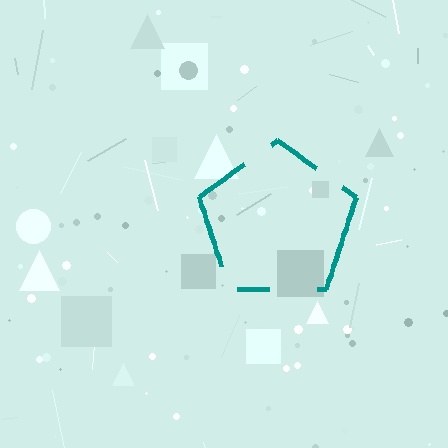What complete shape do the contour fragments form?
The contour fragments form a pentagon.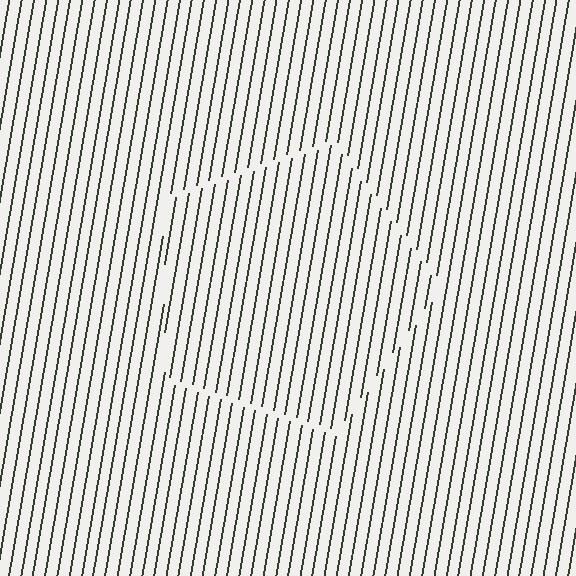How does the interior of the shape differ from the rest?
The interior of the shape contains the same grating, shifted by half a period — the contour is defined by the phase discontinuity where line-ends from the inner and outer gratings abut.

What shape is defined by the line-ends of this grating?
An illusory pentagon. The interior of the shape contains the same grating, shifted by half a period — the contour is defined by the phase discontinuity where line-ends from the inner and outer gratings abut.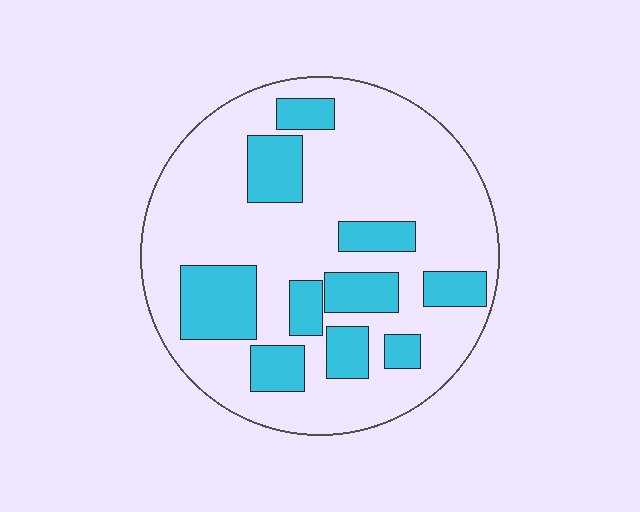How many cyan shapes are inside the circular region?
10.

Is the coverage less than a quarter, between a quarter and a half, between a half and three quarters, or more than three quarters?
Between a quarter and a half.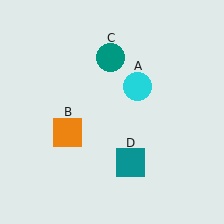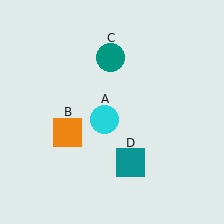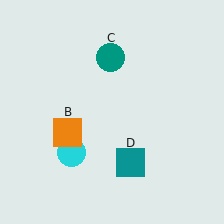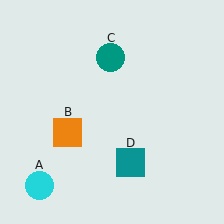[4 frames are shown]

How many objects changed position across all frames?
1 object changed position: cyan circle (object A).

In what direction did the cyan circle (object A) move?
The cyan circle (object A) moved down and to the left.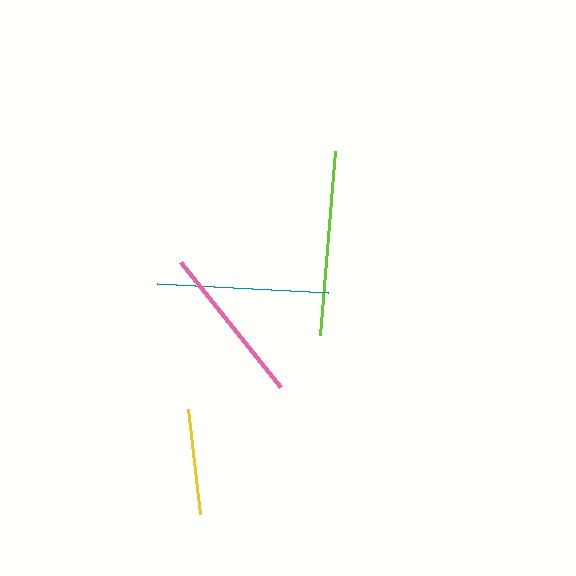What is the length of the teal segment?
The teal segment is approximately 171 pixels long.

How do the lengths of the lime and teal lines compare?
The lime and teal lines are approximately the same length.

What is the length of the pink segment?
The pink segment is approximately 160 pixels long.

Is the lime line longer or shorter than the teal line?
The lime line is longer than the teal line.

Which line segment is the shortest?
The yellow line is the shortest at approximately 105 pixels.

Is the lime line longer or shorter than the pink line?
The lime line is longer than the pink line.